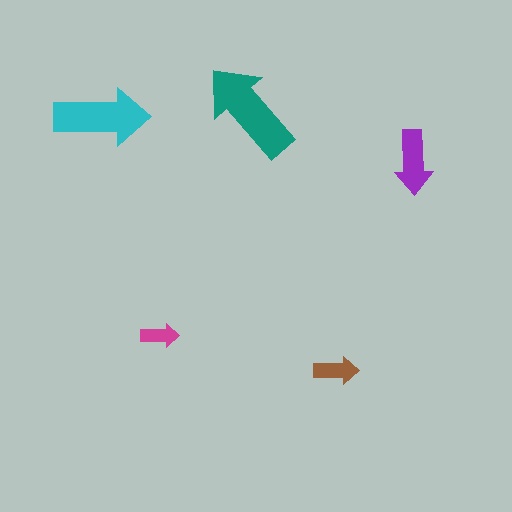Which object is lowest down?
The brown arrow is bottommost.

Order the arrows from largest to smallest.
the teal one, the cyan one, the purple one, the brown one, the magenta one.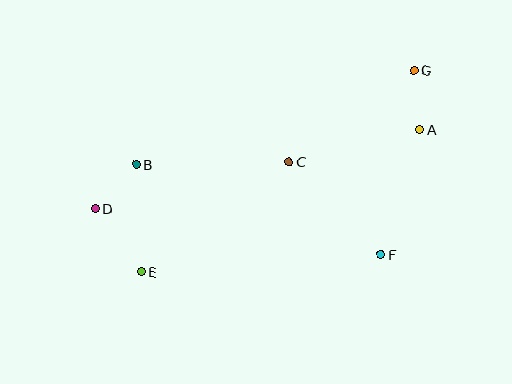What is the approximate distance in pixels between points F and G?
The distance between F and G is approximately 187 pixels.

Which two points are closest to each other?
Points A and G are closest to each other.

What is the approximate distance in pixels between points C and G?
The distance between C and G is approximately 154 pixels.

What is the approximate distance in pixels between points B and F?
The distance between B and F is approximately 261 pixels.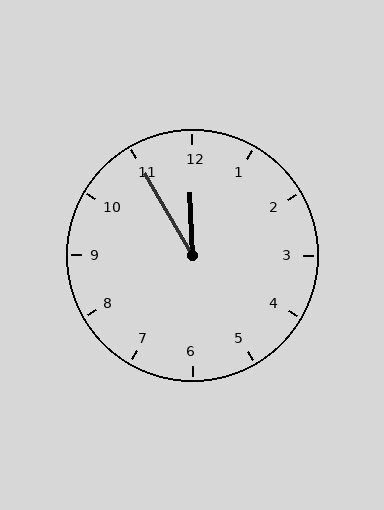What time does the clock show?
11:55.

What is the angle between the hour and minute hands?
Approximately 28 degrees.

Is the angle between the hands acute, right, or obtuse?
It is acute.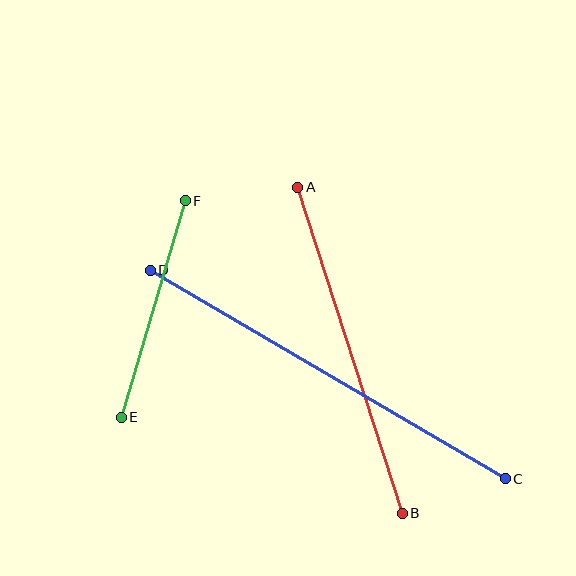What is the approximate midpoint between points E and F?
The midpoint is at approximately (153, 309) pixels.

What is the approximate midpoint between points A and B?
The midpoint is at approximately (350, 350) pixels.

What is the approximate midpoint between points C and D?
The midpoint is at approximately (328, 374) pixels.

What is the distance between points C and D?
The distance is approximately 412 pixels.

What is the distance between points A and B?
The distance is approximately 342 pixels.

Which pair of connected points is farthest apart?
Points C and D are farthest apart.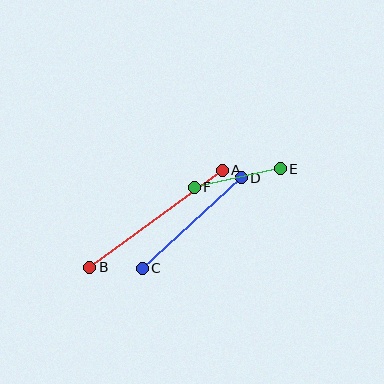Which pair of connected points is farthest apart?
Points A and B are farthest apart.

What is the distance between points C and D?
The distance is approximately 134 pixels.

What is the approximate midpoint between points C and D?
The midpoint is at approximately (192, 223) pixels.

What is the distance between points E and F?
The distance is approximately 88 pixels.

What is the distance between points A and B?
The distance is approximately 164 pixels.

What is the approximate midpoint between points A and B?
The midpoint is at approximately (156, 219) pixels.